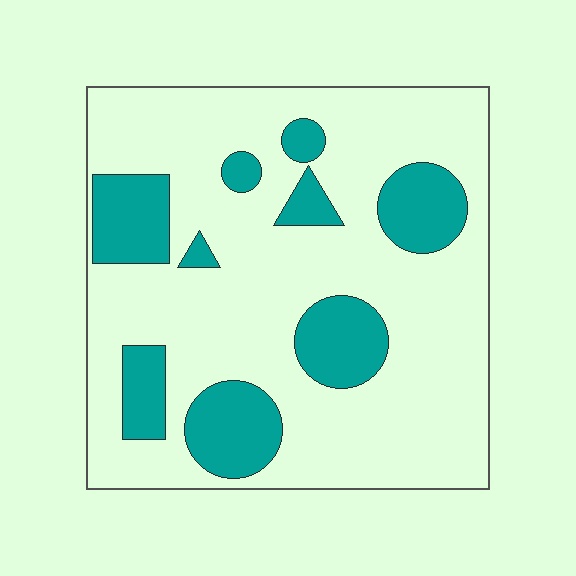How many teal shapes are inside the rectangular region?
9.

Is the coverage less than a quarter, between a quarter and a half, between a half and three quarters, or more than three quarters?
Less than a quarter.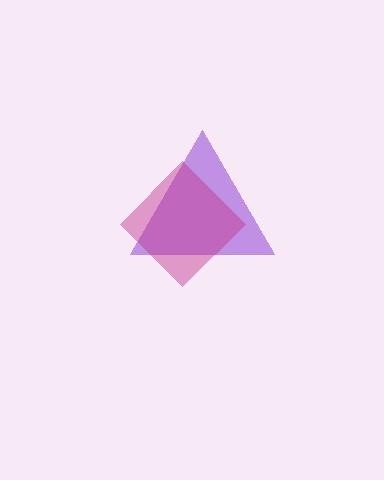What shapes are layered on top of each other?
The layered shapes are: a purple triangle, a magenta diamond.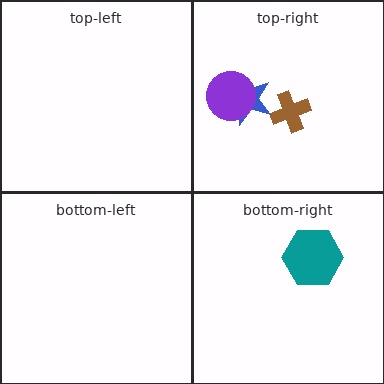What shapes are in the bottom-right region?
The teal hexagon.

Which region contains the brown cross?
The top-right region.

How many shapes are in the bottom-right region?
1.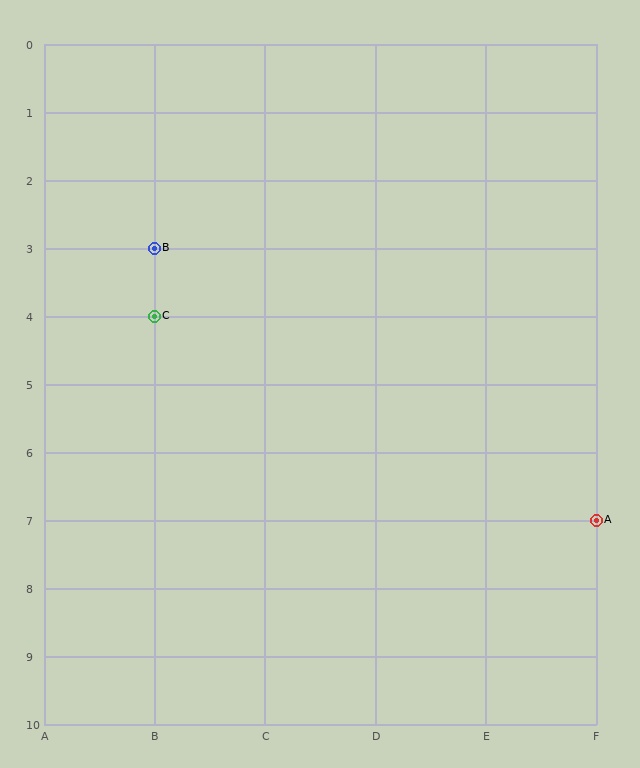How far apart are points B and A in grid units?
Points B and A are 4 columns and 4 rows apart (about 5.7 grid units diagonally).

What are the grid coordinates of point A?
Point A is at grid coordinates (F, 7).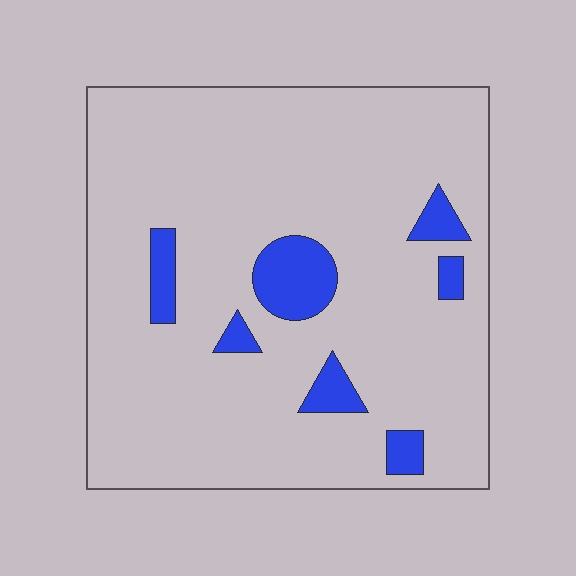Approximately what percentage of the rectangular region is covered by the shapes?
Approximately 10%.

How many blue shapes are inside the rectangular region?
7.